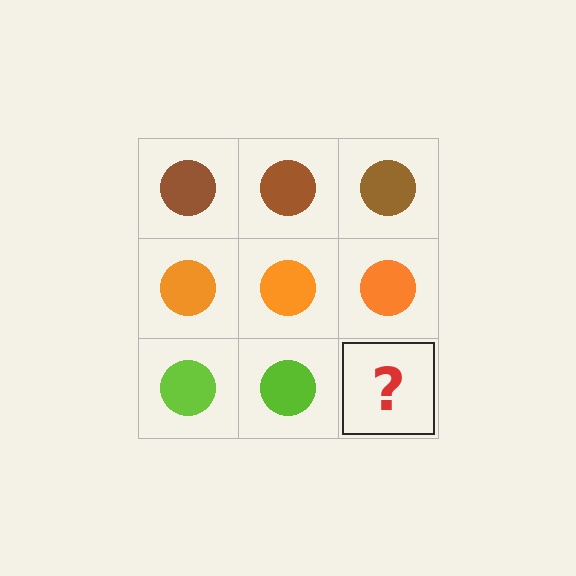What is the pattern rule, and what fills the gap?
The rule is that each row has a consistent color. The gap should be filled with a lime circle.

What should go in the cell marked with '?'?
The missing cell should contain a lime circle.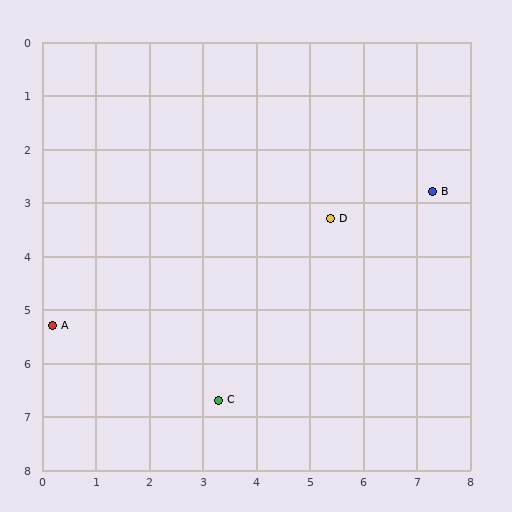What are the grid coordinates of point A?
Point A is at approximately (0.2, 5.3).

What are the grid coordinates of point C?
Point C is at approximately (3.3, 6.7).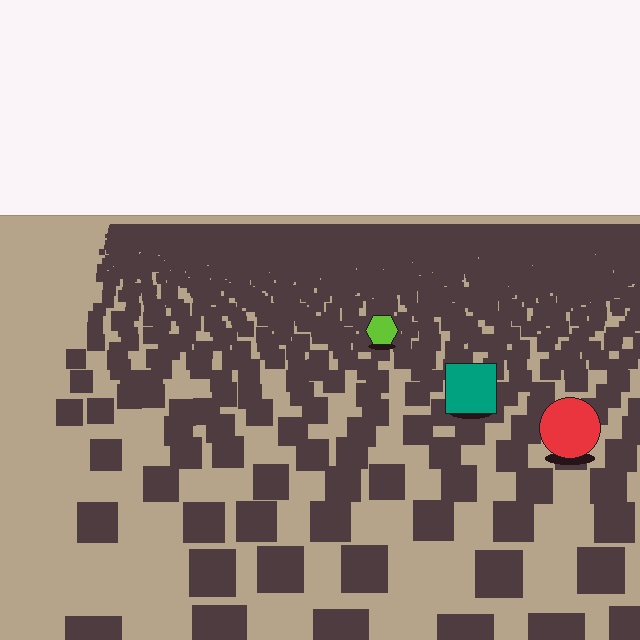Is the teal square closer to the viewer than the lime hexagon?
Yes. The teal square is closer — you can tell from the texture gradient: the ground texture is coarser near it.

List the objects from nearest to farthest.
From nearest to farthest: the red circle, the teal square, the lime hexagon.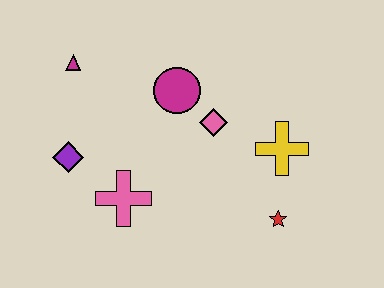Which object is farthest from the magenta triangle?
The red star is farthest from the magenta triangle.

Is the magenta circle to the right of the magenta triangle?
Yes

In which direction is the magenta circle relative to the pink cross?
The magenta circle is above the pink cross.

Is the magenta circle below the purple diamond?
No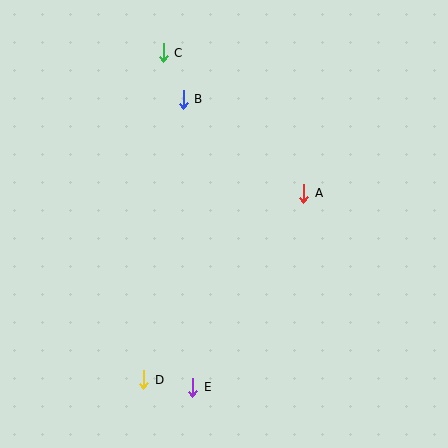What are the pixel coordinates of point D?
Point D is at (144, 380).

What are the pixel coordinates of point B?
Point B is at (183, 99).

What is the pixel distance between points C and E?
The distance between C and E is 336 pixels.